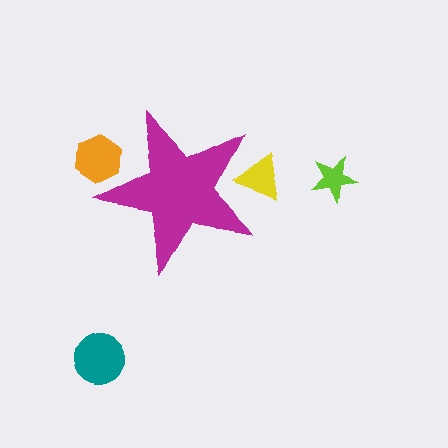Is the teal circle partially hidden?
No, the teal circle is fully visible.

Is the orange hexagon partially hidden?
Yes, the orange hexagon is partially hidden behind the magenta star.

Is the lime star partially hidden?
No, the lime star is fully visible.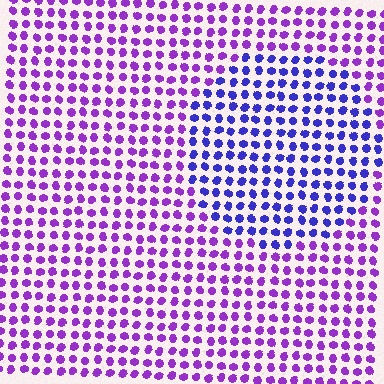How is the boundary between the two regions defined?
The boundary is defined purely by a slight shift in hue (about 38 degrees). Spacing, size, and orientation are identical on both sides.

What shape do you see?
I see a circle.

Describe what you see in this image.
The image is filled with small purple elements in a uniform arrangement. A circle-shaped region is visible where the elements are tinted to a slightly different hue, forming a subtle color boundary.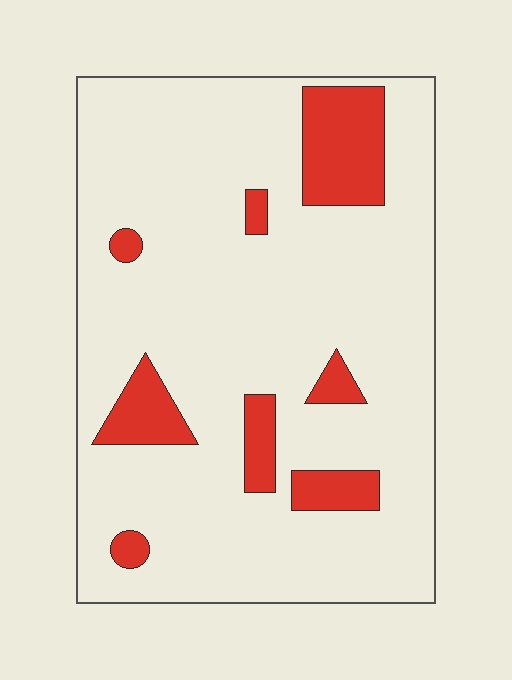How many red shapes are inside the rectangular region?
8.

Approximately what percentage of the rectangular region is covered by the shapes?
Approximately 15%.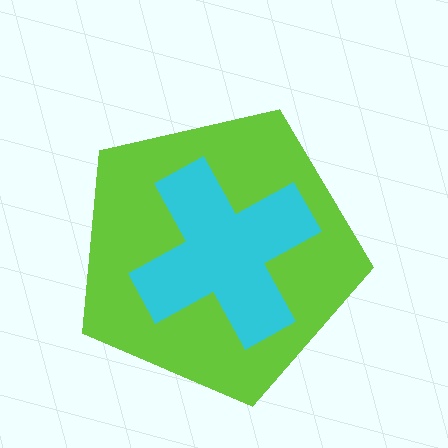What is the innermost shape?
The cyan cross.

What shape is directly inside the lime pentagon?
The cyan cross.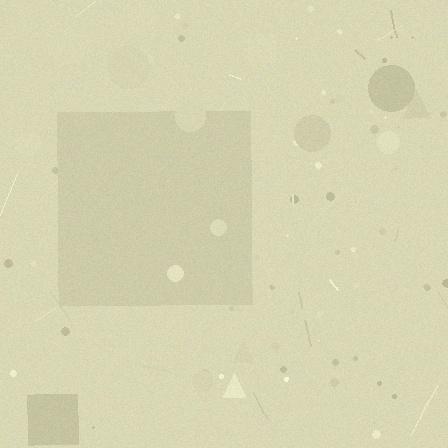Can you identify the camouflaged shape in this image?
The camouflaged shape is a square.